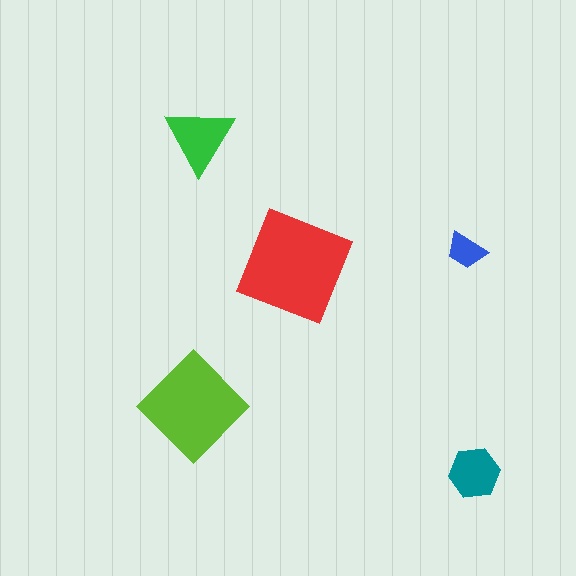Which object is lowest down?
The teal hexagon is bottommost.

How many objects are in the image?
There are 5 objects in the image.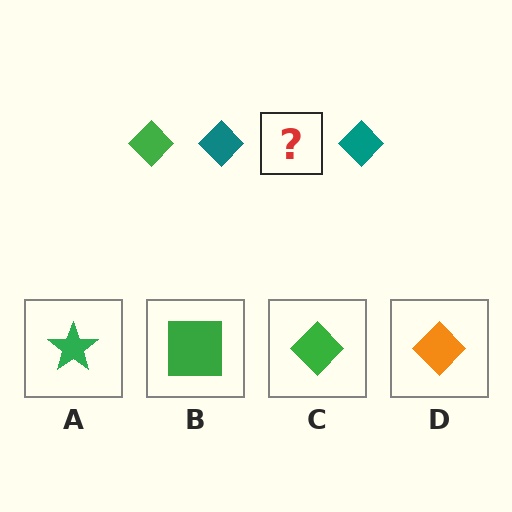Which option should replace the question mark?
Option C.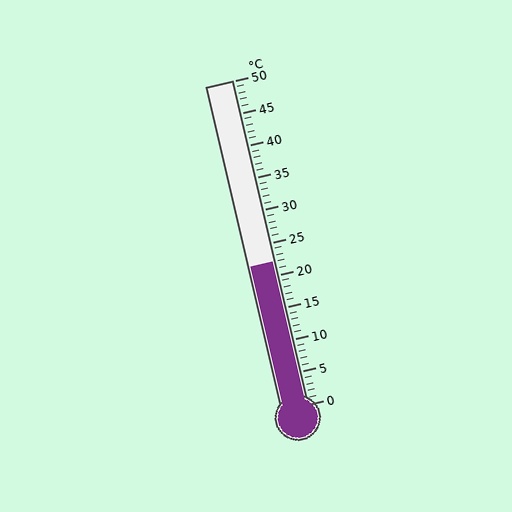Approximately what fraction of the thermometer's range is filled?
The thermometer is filled to approximately 45% of its range.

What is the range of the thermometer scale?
The thermometer scale ranges from 0°C to 50°C.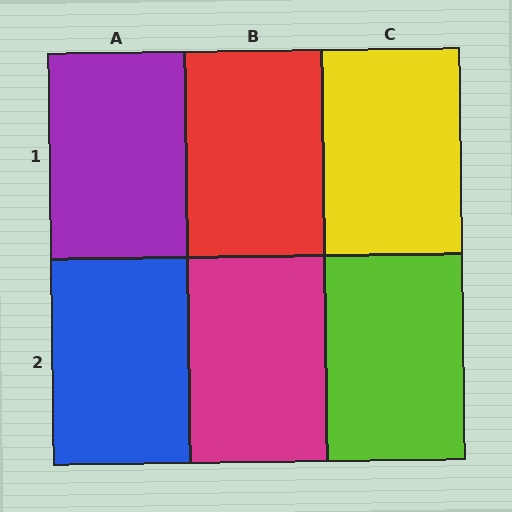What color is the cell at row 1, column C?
Yellow.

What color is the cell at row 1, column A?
Purple.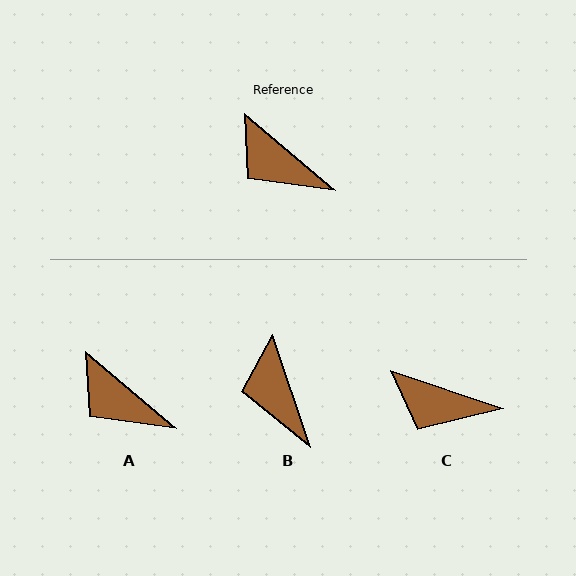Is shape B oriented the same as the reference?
No, it is off by about 32 degrees.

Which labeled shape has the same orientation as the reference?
A.